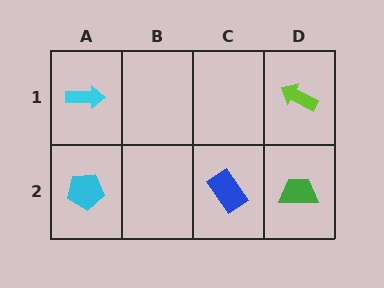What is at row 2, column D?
A green trapezoid.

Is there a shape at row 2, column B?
No, that cell is empty.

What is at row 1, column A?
A cyan arrow.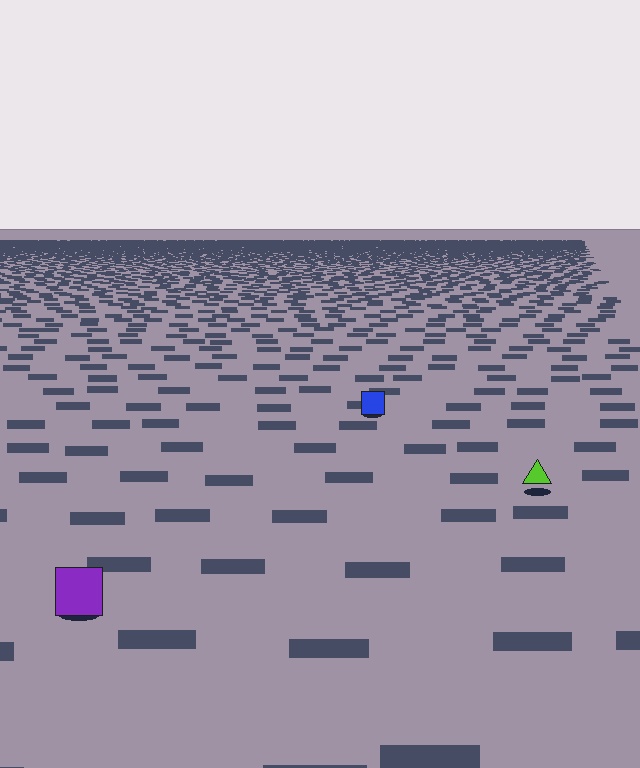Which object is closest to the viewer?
The purple square is closest. The texture marks near it are larger and more spread out.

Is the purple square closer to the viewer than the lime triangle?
Yes. The purple square is closer — you can tell from the texture gradient: the ground texture is coarser near it.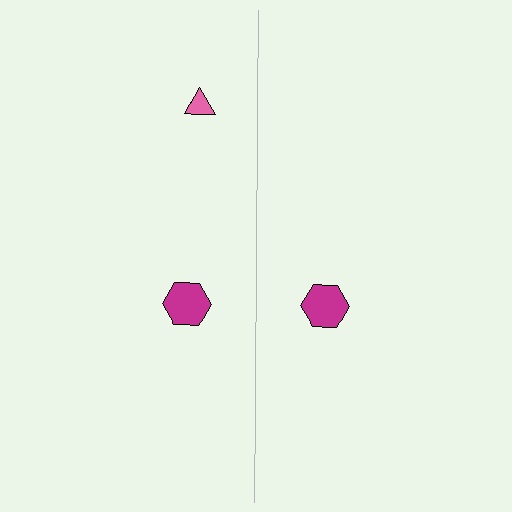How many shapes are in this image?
There are 3 shapes in this image.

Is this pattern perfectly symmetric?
No, the pattern is not perfectly symmetric. A pink triangle is missing from the right side.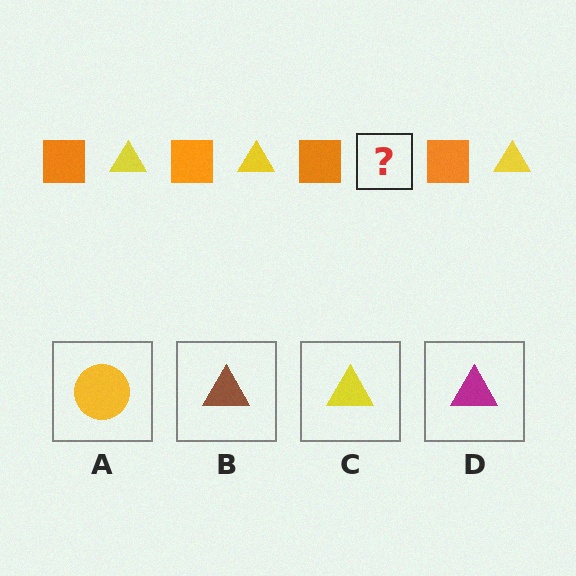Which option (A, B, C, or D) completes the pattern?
C.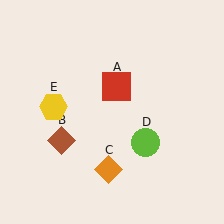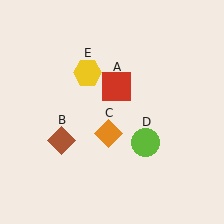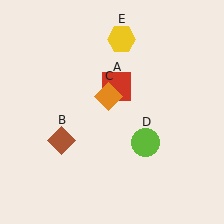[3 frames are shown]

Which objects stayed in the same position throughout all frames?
Red square (object A) and brown diamond (object B) and lime circle (object D) remained stationary.